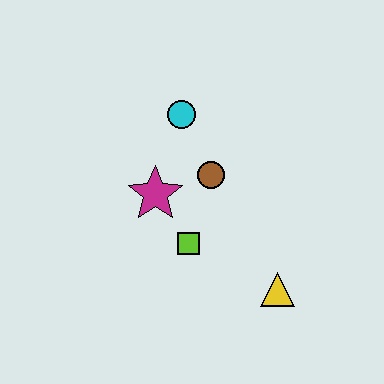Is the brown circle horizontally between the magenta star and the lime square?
No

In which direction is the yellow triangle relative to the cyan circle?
The yellow triangle is below the cyan circle.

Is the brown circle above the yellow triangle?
Yes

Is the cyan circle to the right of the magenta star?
Yes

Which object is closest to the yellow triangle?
The lime square is closest to the yellow triangle.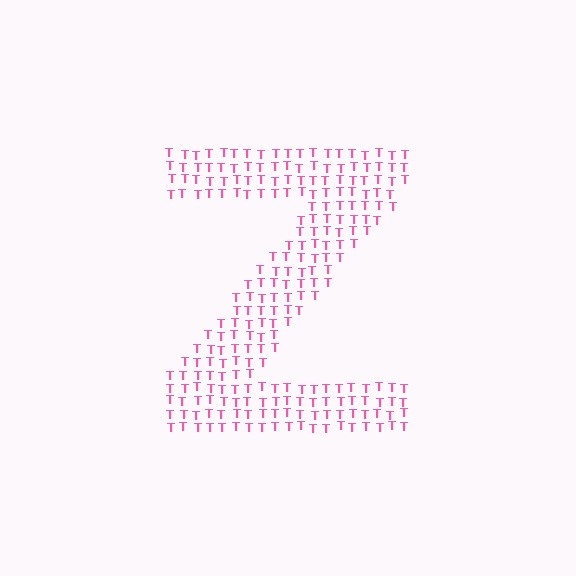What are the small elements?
The small elements are letter T's.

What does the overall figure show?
The overall figure shows the letter Z.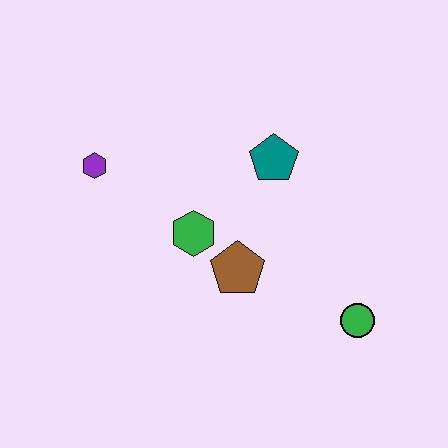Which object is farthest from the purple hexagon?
The green circle is farthest from the purple hexagon.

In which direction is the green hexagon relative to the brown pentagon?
The green hexagon is to the left of the brown pentagon.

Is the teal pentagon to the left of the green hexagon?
No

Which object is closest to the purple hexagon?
The green hexagon is closest to the purple hexagon.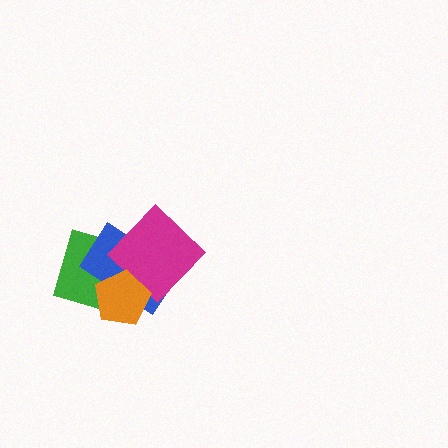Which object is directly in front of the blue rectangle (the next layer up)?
The magenta diamond is directly in front of the blue rectangle.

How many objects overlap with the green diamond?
3 objects overlap with the green diamond.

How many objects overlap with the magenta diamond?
3 objects overlap with the magenta diamond.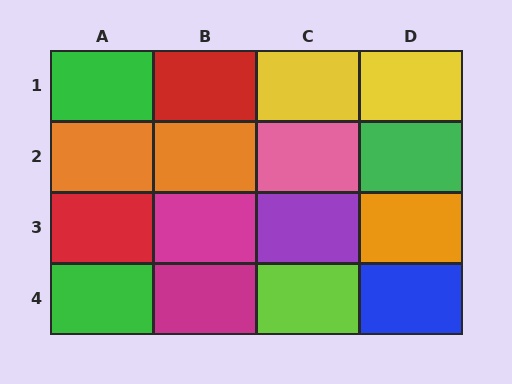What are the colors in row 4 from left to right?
Green, magenta, lime, blue.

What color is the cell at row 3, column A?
Red.